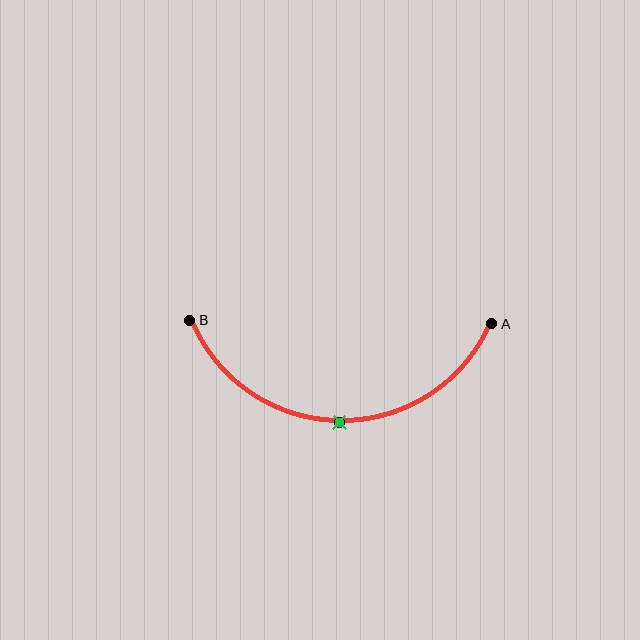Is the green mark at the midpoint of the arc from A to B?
Yes. The green mark lies on the arc at equal arc-length from both A and B — it is the arc midpoint.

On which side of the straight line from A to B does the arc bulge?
The arc bulges below the straight line connecting A and B.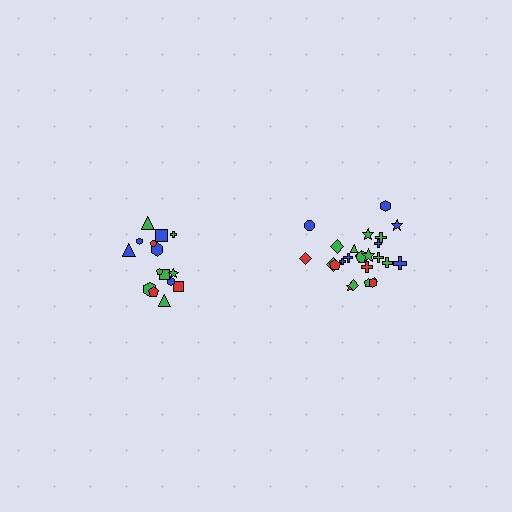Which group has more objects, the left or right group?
The right group.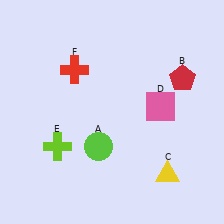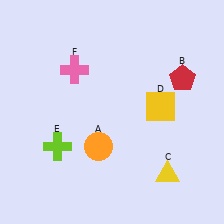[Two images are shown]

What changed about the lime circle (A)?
In Image 1, A is lime. In Image 2, it changed to orange.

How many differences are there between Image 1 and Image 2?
There are 3 differences between the two images.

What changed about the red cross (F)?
In Image 1, F is red. In Image 2, it changed to pink.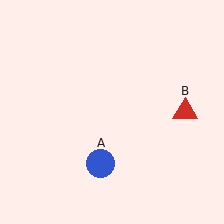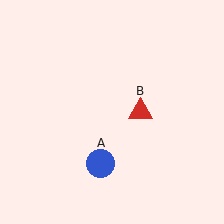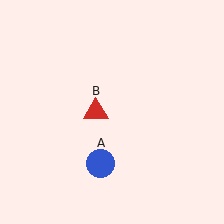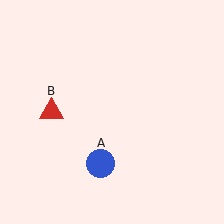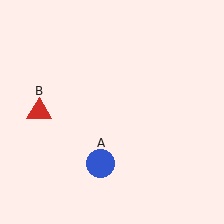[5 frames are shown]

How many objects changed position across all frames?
1 object changed position: red triangle (object B).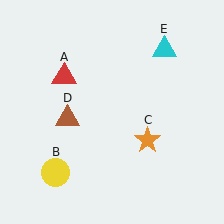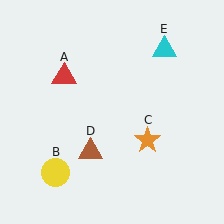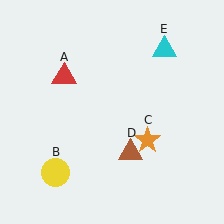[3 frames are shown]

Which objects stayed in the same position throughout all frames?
Red triangle (object A) and yellow circle (object B) and orange star (object C) and cyan triangle (object E) remained stationary.